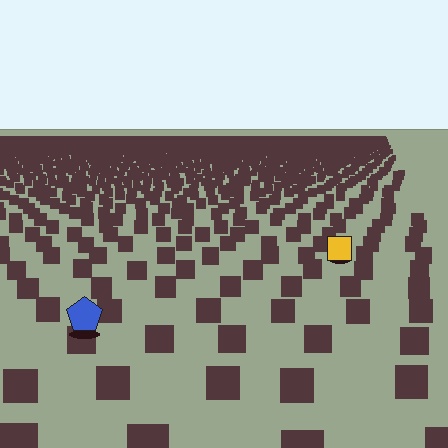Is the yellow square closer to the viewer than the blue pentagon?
No. The blue pentagon is closer — you can tell from the texture gradient: the ground texture is coarser near it.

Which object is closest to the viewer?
The blue pentagon is closest. The texture marks near it are larger and more spread out.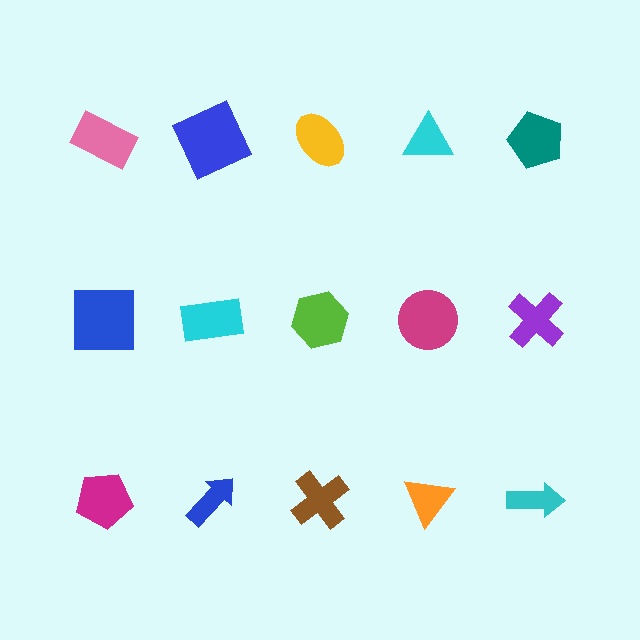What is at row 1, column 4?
A cyan triangle.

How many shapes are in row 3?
5 shapes.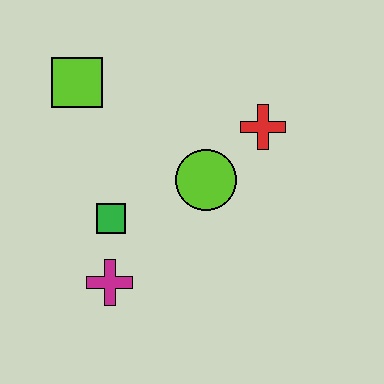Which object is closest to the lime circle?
The red cross is closest to the lime circle.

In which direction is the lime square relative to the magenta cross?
The lime square is above the magenta cross.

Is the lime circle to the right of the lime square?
Yes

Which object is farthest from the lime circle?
The lime square is farthest from the lime circle.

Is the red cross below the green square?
No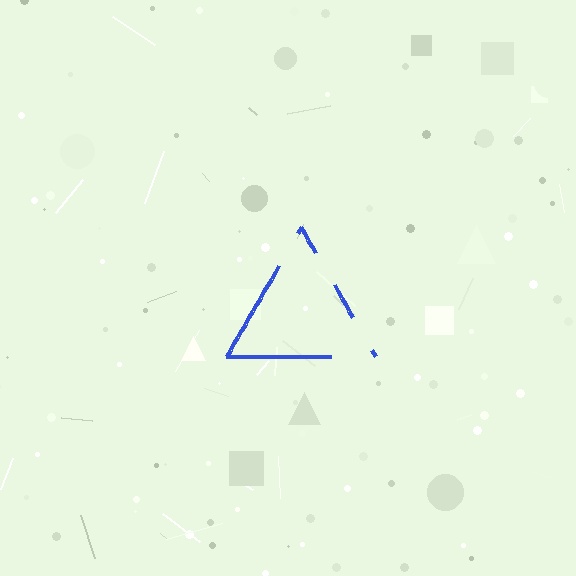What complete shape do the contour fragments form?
The contour fragments form a triangle.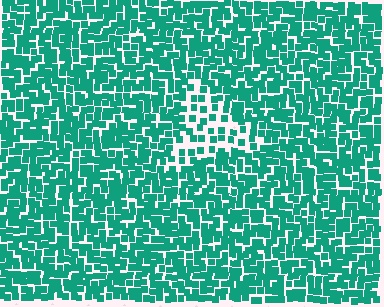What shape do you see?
I see a triangle.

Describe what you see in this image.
The image contains small teal elements arranged at two different densities. A triangle-shaped region is visible where the elements are less densely packed than the surrounding area.